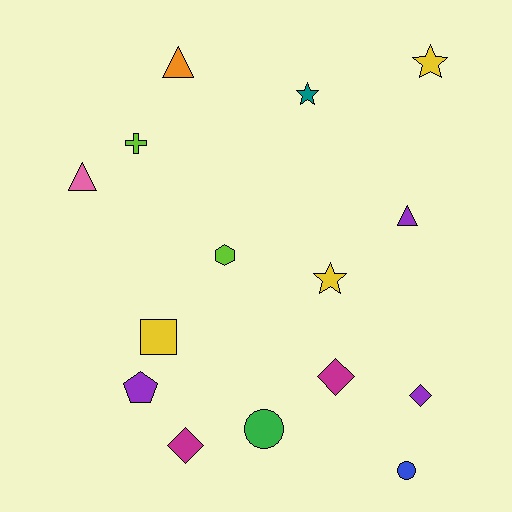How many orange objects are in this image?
There is 1 orange object.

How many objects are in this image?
There are 15 objects.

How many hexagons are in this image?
There is 1 hexagon.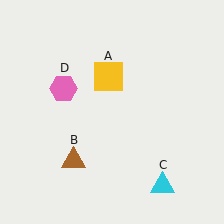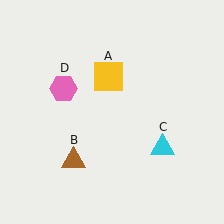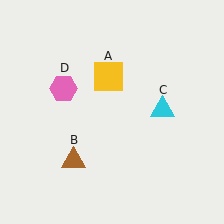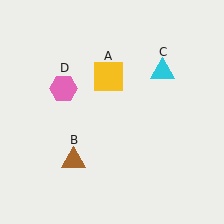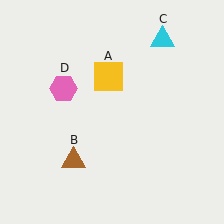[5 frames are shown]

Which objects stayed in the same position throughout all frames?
Yellow square (object A) and brown triangle (object B) and pink hexagon (object D) remained stationary.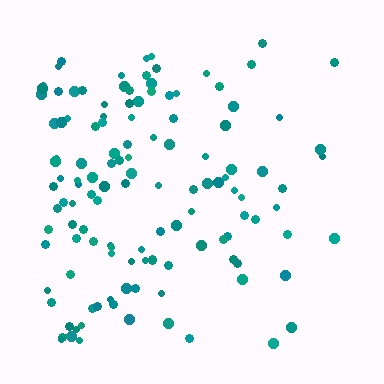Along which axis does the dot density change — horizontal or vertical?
Horizontal.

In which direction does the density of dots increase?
From right to left, with the left side densest.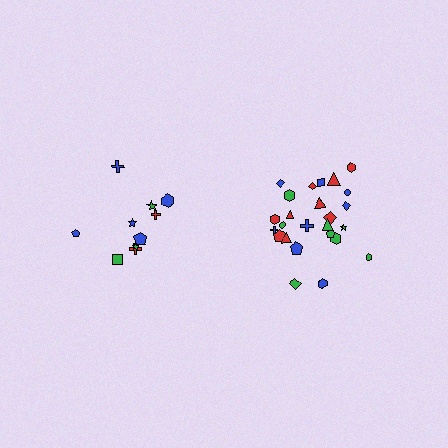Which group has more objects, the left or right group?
The right group.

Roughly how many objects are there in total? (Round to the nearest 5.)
Roughly 35 objects in total.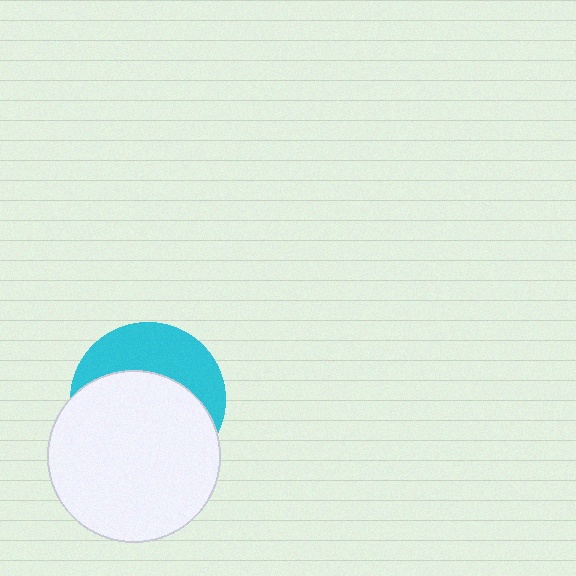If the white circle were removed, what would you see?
You would see the complete cyan circle.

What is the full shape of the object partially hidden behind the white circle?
The partially hidden object is a cyan circle.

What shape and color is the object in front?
The object in front is a white circle.